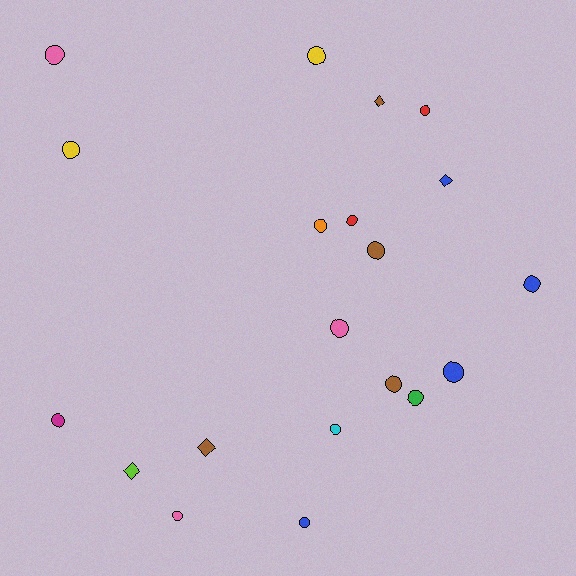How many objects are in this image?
There are 20 objects.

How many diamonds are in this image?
There are 4 diamonds.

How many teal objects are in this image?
There are no teal objects.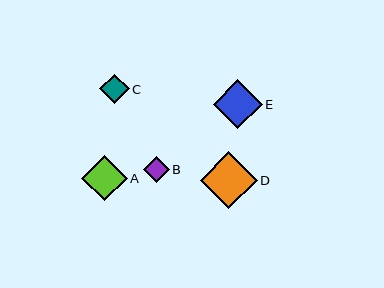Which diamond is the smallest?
Diamond B is the smallest with a size of approximately 26 pixels.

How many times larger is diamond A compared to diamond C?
Diamond A is approximately 1.5 times the size of diamond C.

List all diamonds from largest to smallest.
From largest to smallest: D, E, A, C, B.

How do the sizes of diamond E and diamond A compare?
Diamond E and diamond A are approximately the same size.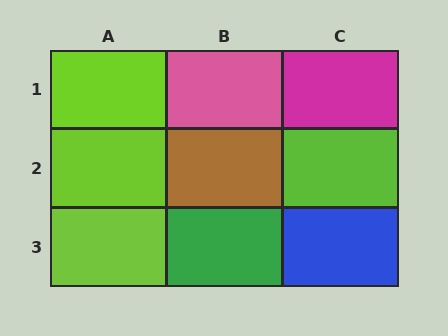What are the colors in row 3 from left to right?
Lime, green, blue.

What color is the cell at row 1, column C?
Magenta.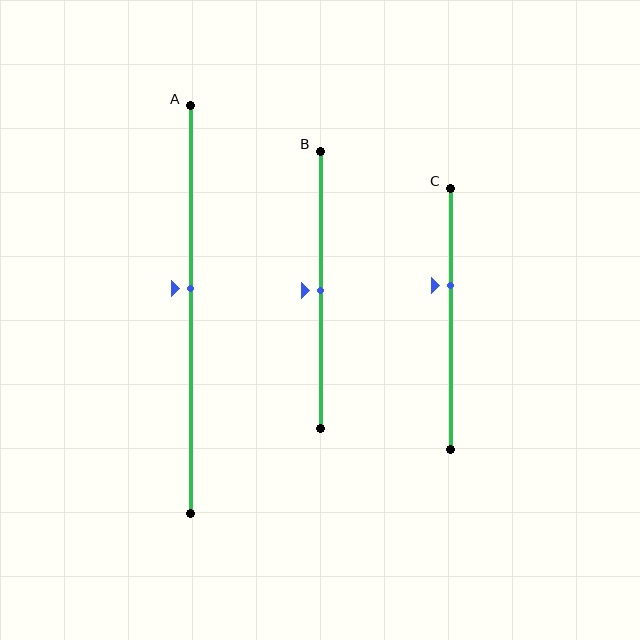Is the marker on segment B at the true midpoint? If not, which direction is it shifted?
Yes, the marker on segment B is at the true midpoint.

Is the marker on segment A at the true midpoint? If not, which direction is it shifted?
No, the marker on segment A is shifted upward by about 5% of the segment length.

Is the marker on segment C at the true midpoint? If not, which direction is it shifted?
No, the marker on segment C is shifted upward by about 13% of the segment length.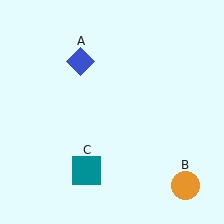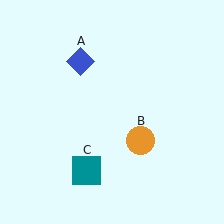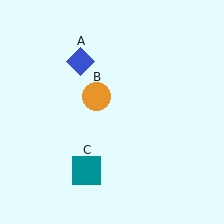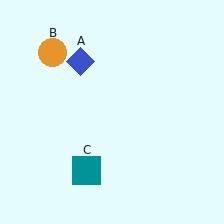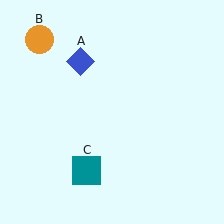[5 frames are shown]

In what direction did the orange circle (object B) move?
The orange circle (object B) moved up and to the left.